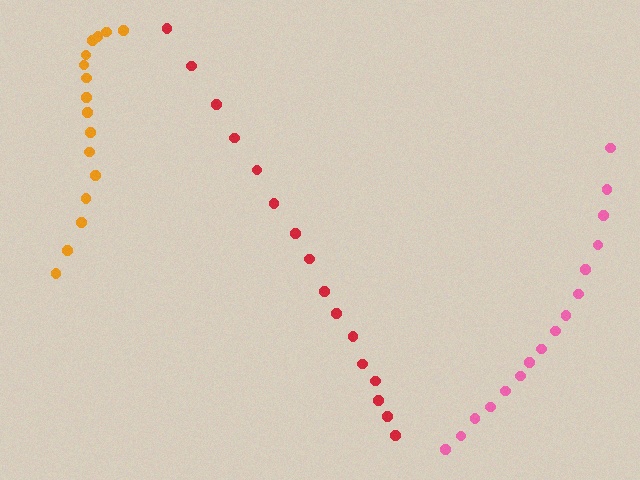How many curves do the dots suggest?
There are 3 distinct paths.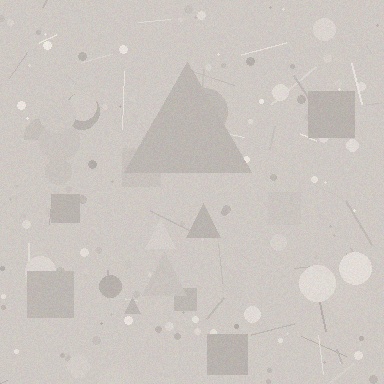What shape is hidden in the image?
A triangle is hidden in the image.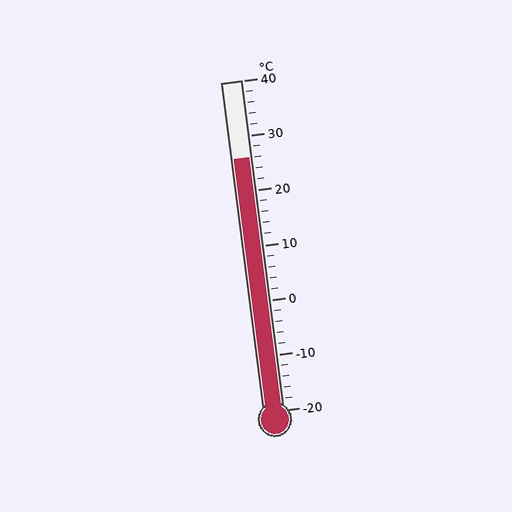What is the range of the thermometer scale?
The thermometer scale ranges from -20°C to 40°C.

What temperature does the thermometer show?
The thermometer shows approximately 26°C.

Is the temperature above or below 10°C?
The temperature is above 10°C.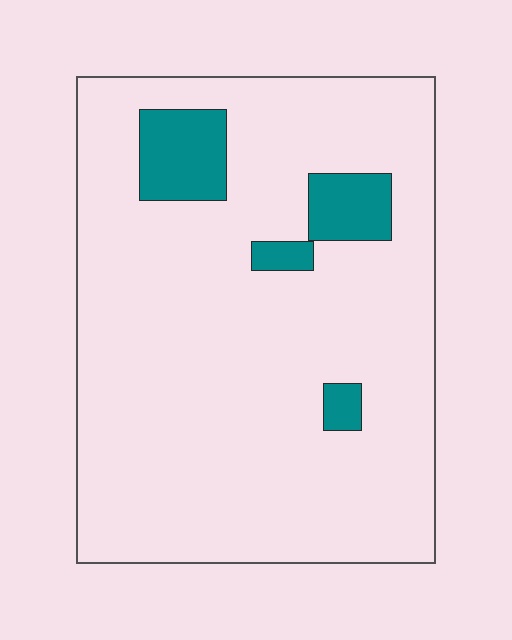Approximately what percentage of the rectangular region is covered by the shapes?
Approximately 10%.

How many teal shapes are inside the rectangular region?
4.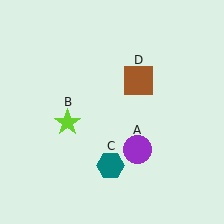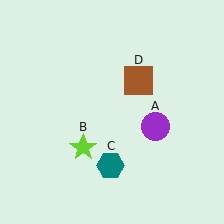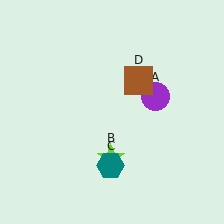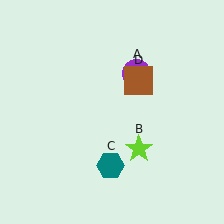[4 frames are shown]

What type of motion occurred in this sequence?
The purple circle (object A), lime star (object B) rotated counterclockwise around the center of the scene.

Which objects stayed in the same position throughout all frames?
Teal hexagon (object C) and brown square (object D) remained stationary.